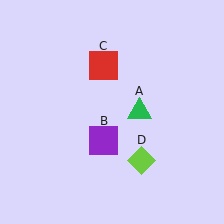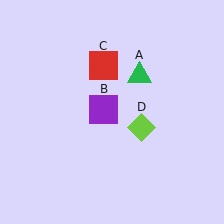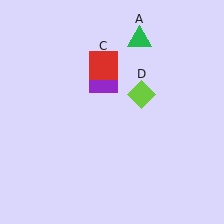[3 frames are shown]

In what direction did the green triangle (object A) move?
The green triangle (object A) moved up.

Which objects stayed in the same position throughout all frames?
Red square (object C) remained stationary.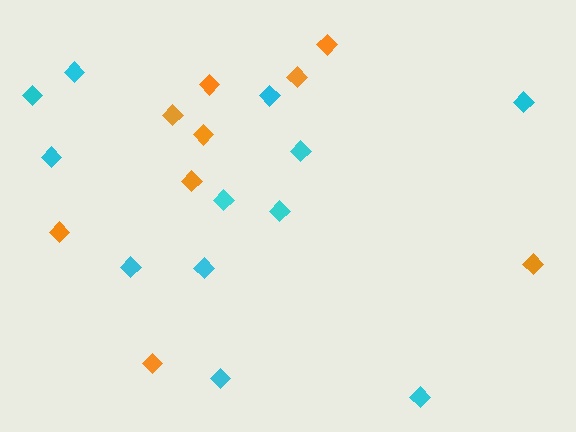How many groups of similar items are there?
There are 2 groups: one group of cyan diamonds (12) and one group of orange diamonds (9).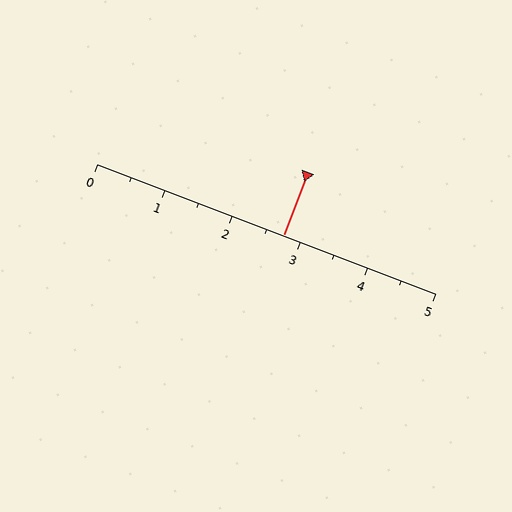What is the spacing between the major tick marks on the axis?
The major ticks are spaced 1 apart.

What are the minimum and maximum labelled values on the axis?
The axis runs from 0 to 5.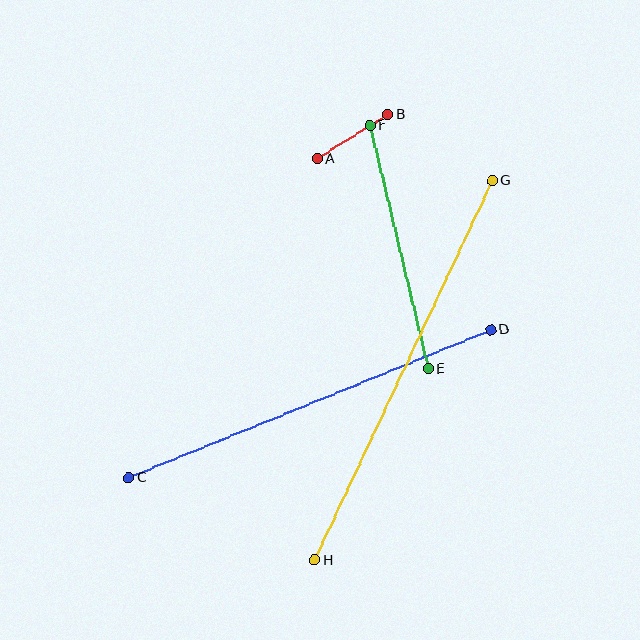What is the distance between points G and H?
The distance is approximately 419 pixels.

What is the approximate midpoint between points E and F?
The midpoint is at approximately (399, 247) pixels.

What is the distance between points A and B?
The distance is approximately 83 pixels.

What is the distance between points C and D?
The distance is approximately 391 pixels.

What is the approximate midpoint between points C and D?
The midpoint is at approximately (310, 404) pixels.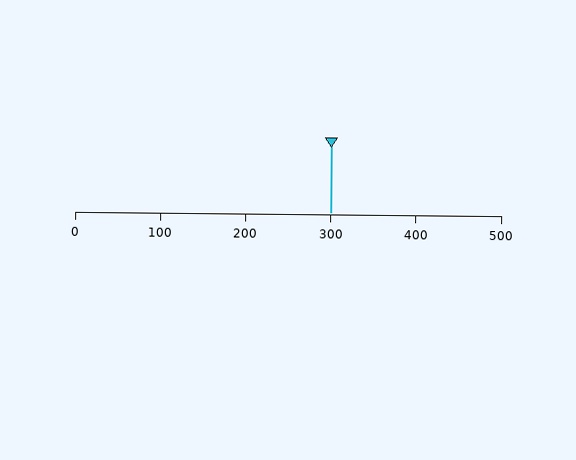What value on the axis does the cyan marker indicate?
The marker indicates approximately 300.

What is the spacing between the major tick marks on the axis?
The major ticks are spaced 100 apart.